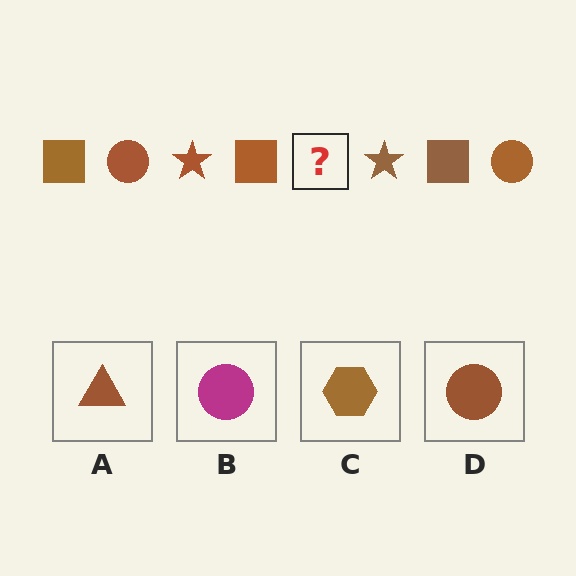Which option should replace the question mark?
Option D.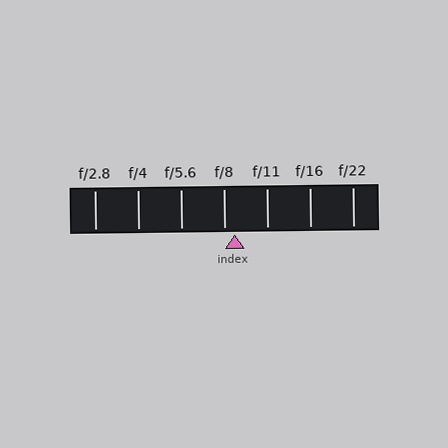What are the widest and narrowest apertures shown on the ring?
The widest aperture shown is f/2.8 and the narrowest is f/22.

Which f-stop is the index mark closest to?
The index mark is closest to f/8.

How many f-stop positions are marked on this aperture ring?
There are 7 f-stop positions marked.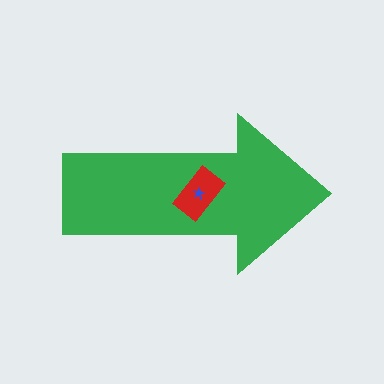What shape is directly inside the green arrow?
The red rectangle.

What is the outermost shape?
The green arrow.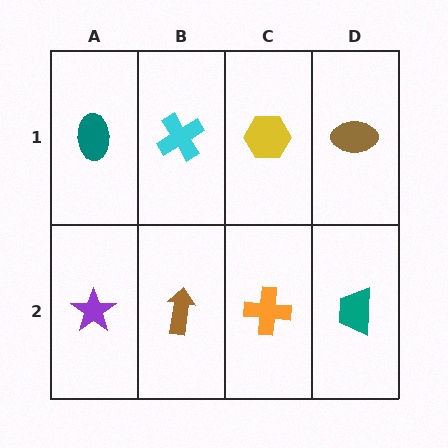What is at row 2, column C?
An orange cross.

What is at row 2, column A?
A purple star.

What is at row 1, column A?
A teal ellipse.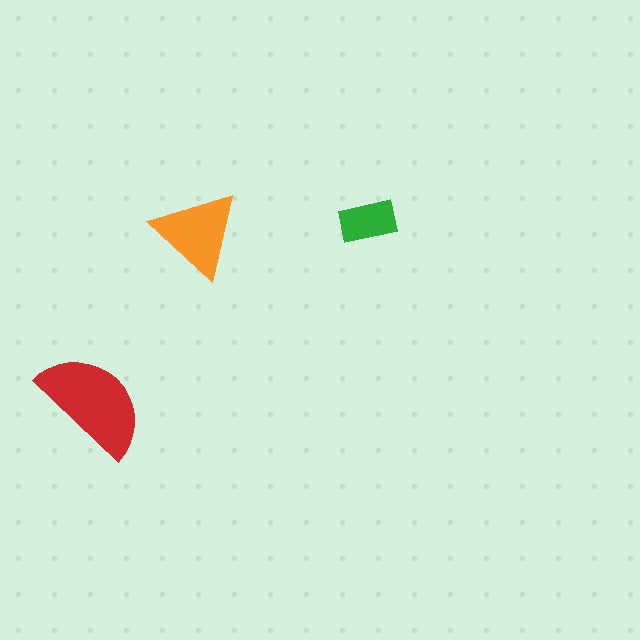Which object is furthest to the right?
The green rectangle is rightmost.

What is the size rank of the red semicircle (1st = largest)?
1st.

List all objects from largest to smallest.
The red semicircle, the orange triangle, the green rectangle.